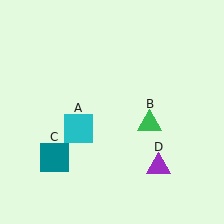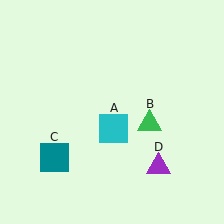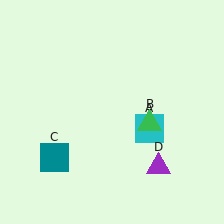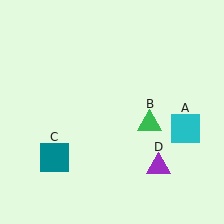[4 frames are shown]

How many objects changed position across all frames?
1 object changed position: cyan square (object A).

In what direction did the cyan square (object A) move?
The cyan square (object A) moved right.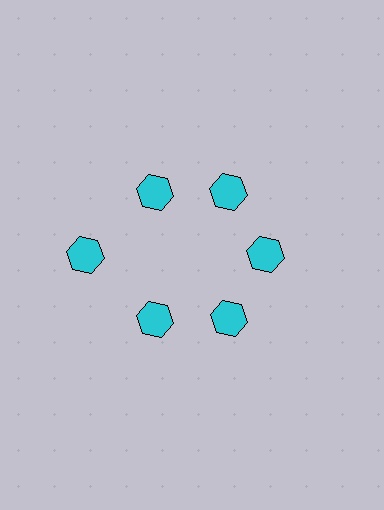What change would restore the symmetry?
The symmetry would be restored by moving it inward, back onto the ring so that all 6 hexagons sit at equal angles and equal distance from the center.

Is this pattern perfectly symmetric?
No. The 6 cyan hexagons are arranged in a ring, but one element near the 9 o'clock position is pushed outward from the center, breaking the 6-fold rotational symmetry.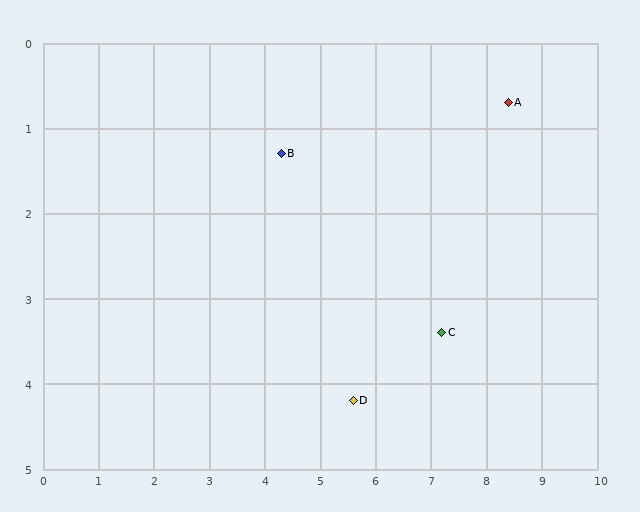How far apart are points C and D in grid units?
Points C and D are about 1.8 grid units apart.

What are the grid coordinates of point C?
Point C is at approximately (7.2, 3.4).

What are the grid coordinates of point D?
Point D is at approximately (5.6, 4.2).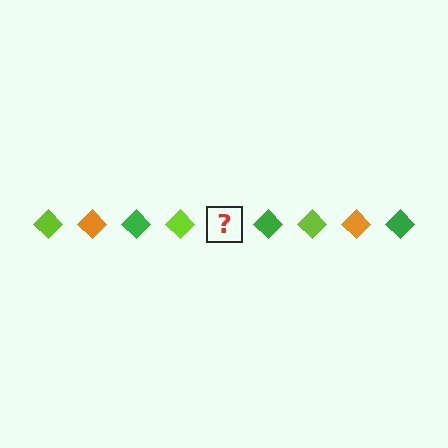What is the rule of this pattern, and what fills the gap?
The rule is that the pattern cycles through lime, orange, green diamonds. The gap should be filled with an orange diamond.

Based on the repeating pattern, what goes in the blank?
The blank should be an orange diamond.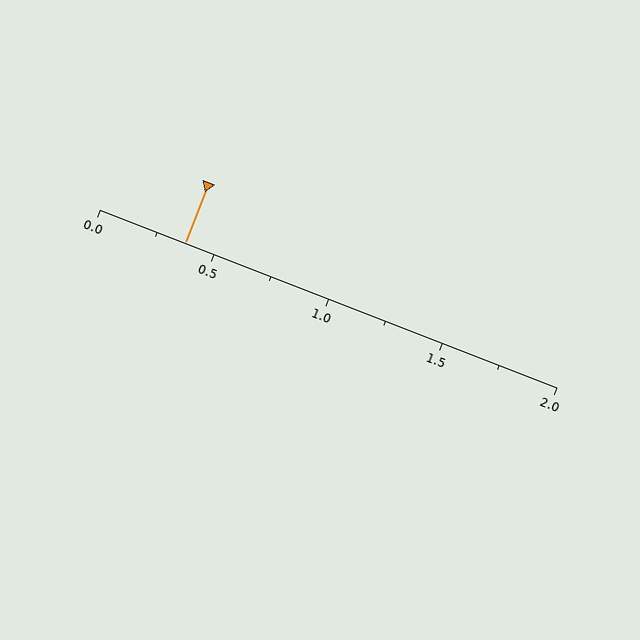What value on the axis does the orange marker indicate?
The marker indicates approximately 0.38.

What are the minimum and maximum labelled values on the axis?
The axis runs from 0.0 to 2.0.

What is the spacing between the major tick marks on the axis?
The major ticks are spaced 0.5 apart.